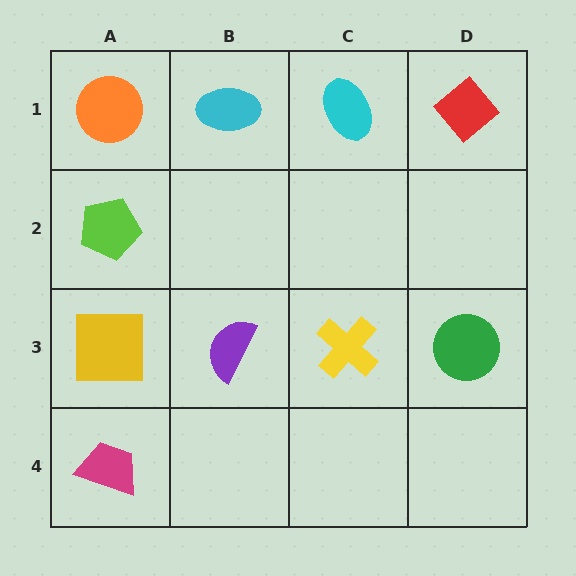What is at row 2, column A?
A lime pentagon.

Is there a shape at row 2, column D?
No, that cell is empty.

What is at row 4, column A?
A magenta trapezoid.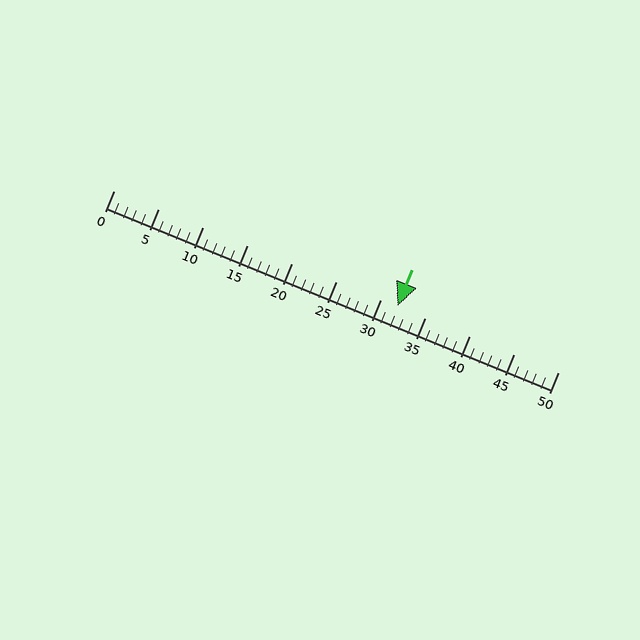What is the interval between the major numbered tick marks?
The major tick marks are spaced 5 units apart.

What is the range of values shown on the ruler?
The ruler shows values from 0 to 50.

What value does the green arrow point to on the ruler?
The green arrow points to approximately 32.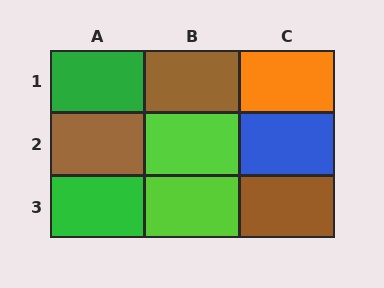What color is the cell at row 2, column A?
Brown.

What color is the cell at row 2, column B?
Lime.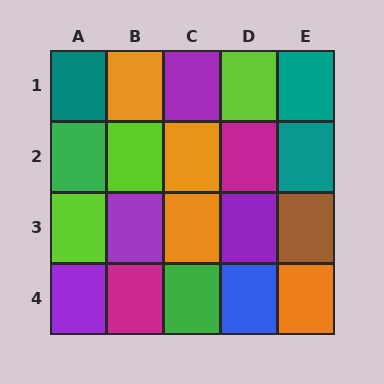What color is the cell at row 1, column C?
Purple.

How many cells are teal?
3 cells are teal.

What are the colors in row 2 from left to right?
Green, lime, orange, magenta, teal.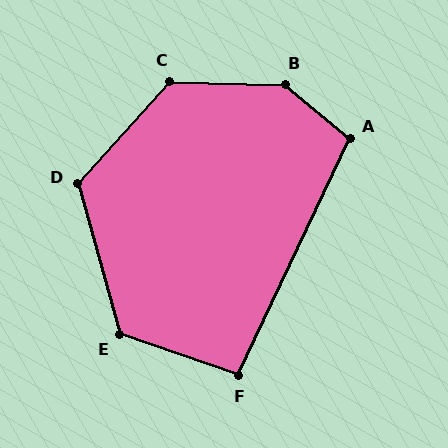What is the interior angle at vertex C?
Approximately 131 degrees (obtuse).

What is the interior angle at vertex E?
Approximately 125 degrees (obtuse).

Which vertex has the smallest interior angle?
F, at approximately 96 degrees.